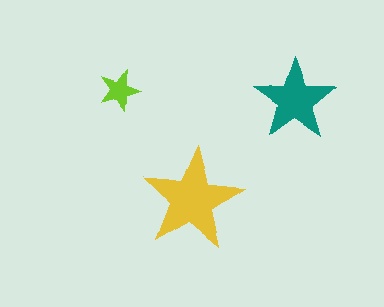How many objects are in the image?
There are 3 objects in the image.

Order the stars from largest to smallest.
the yellow one, the teal one, the lime one.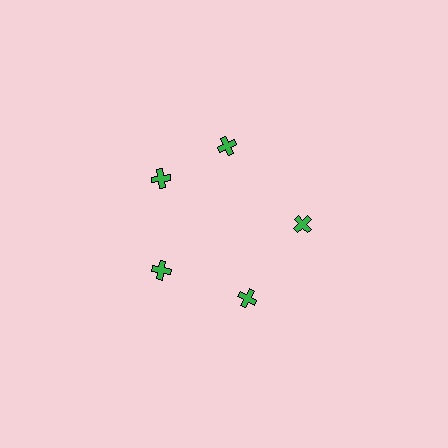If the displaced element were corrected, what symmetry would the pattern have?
It would have 5-fold rotational symmetry — the pattern would map onto itself every 72 degrees.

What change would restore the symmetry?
The symmetry would be restored by rotating it back into even spacing with its neighbors so that all 5 crosses sit at equal angles and equal distance from the center.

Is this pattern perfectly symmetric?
No. The 5 green crosses are arranged in a ring, but one element near the 1 o'clock position is rotated out of alignment along the ring, breaking the 5-fold rotational symmetry.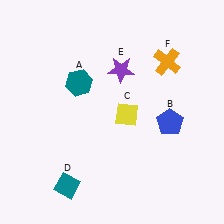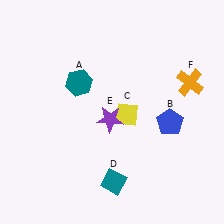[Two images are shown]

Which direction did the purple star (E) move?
The purple star (E) moved down.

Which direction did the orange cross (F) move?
The orange cross (F) moved right.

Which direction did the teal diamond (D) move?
The teal diamond (D) moved right.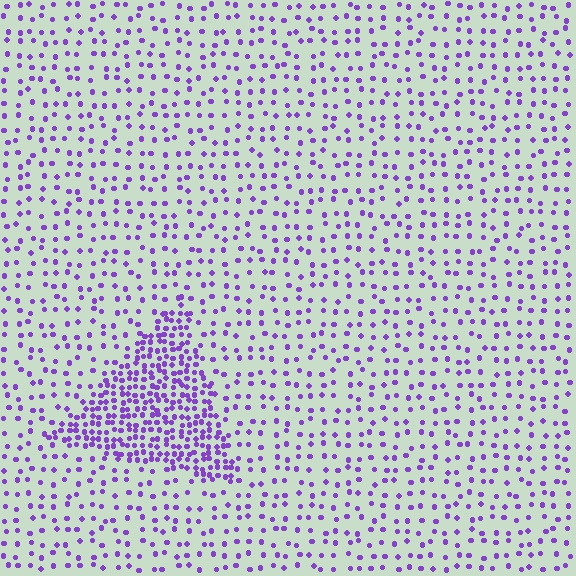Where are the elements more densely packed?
The elements are more densely packed inside the triangle boundary.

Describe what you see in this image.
The image contains small purple elements arranged at two different densities. A triangle-shaped region is visible where the elements are more densely packed than the surrounding area.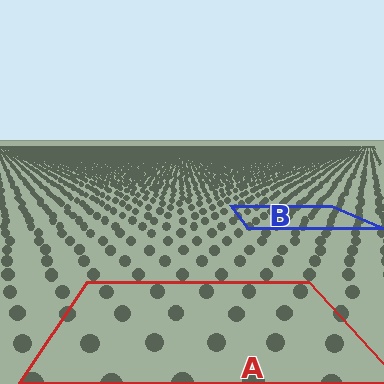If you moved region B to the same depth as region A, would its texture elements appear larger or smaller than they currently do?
They would appear larger. At a closer depth, the same texture elements are projected at a bigger on-screen size.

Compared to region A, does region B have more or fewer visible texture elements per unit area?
Region B has more texture elements per unit area — they are packed more densely because it is farther away.